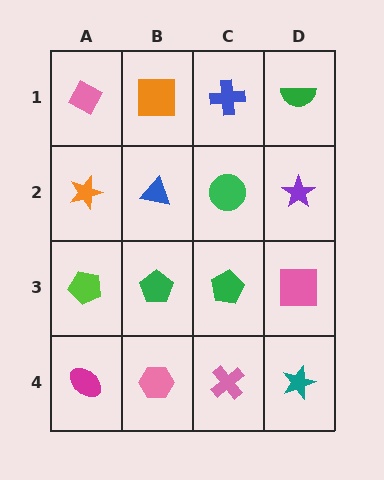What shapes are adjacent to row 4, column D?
A pink square (row 3, column D), a pink cross (row 4, column C).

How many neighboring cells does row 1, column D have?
2.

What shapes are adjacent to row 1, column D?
A purple star (row 2, column D), a blue cross (row 1, column C).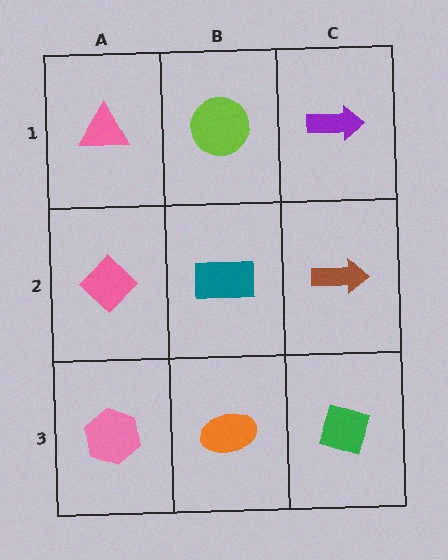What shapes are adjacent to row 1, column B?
A teal rectangle (row 2, column B), a pink triangle (row 1, column A), a purple arrow (row 1, column C).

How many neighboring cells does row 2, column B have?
4.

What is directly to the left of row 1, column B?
A pink triangle.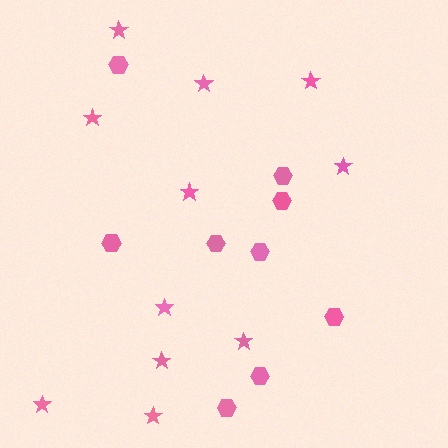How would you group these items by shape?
There are 2 groups: one group of stars (11) and one group of hexagons (9).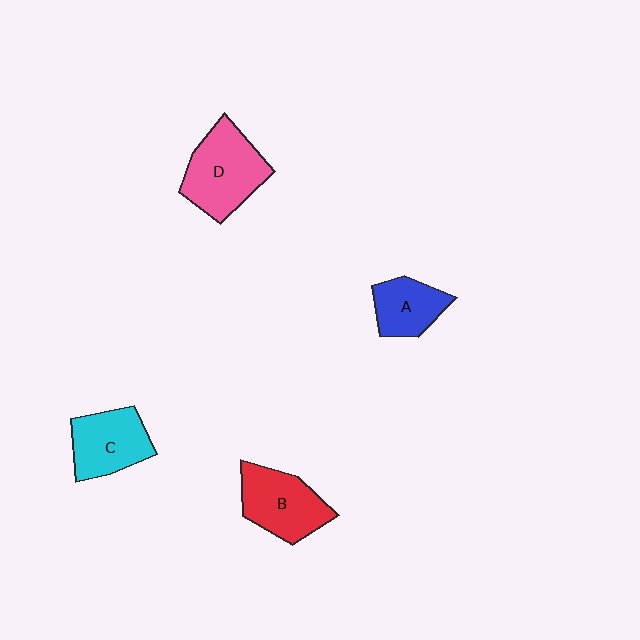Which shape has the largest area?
Shape D (pink).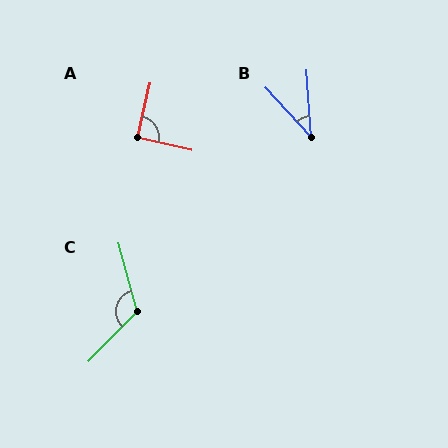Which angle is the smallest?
B, at approximately 39 degrees.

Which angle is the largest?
C, at approximately 120 degrees.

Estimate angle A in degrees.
Approximately 90 degrees.